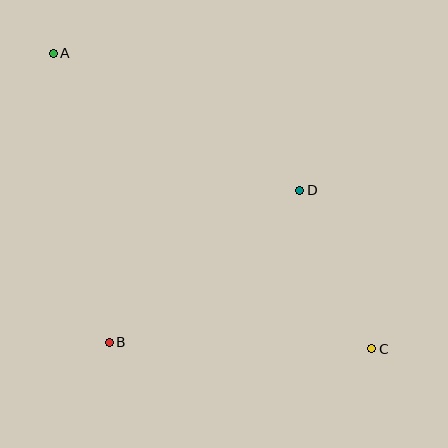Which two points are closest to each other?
Points C and D are closest to each other.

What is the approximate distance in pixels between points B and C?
The distance between B and C is approximately 263 pixels.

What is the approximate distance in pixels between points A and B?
The distance between A and B is approximately 294 pixels.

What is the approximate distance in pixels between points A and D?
The distance between A and D is approximately 282 pixels.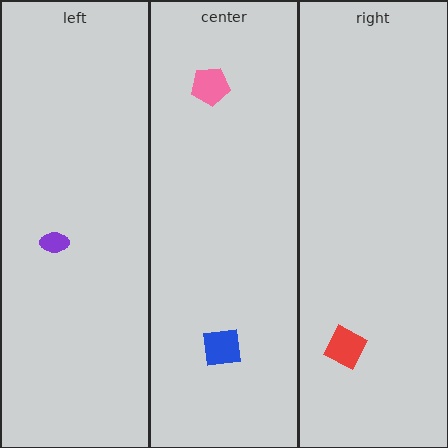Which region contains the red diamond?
The right region.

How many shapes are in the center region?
2.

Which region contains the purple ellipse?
The left region.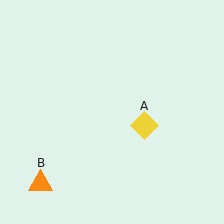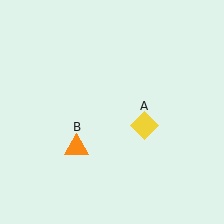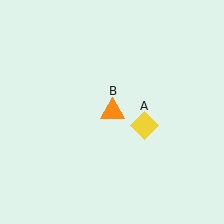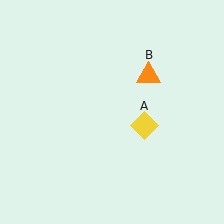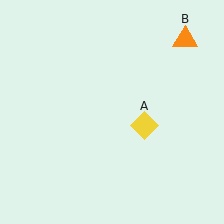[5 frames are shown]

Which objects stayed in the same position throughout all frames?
Yellow diamond (object A) remained stationary.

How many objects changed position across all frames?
1 object changed position: orange triangle (object B).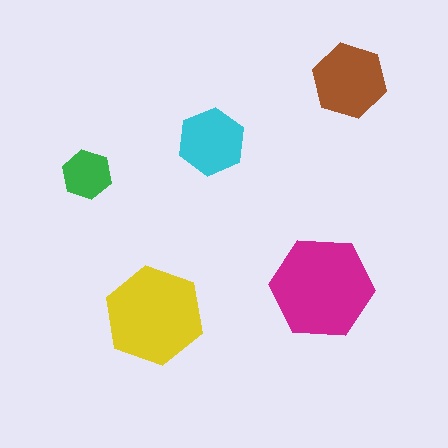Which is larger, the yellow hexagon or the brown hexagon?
The yellow one.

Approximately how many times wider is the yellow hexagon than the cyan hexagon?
About 1.5 times wider.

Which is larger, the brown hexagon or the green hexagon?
The brown one.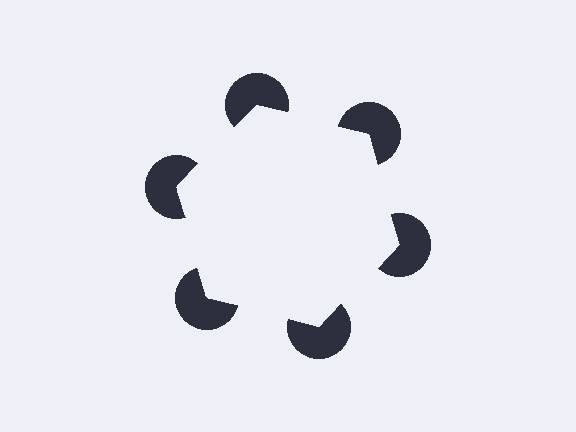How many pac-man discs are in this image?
There are 6 — one at each vertex of the illusory hexagon.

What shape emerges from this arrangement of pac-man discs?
An illusory hexagon — its edges are inferred from the aligned wedge cuts in the pac-man discs, not physically drawn.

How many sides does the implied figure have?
6 sides.